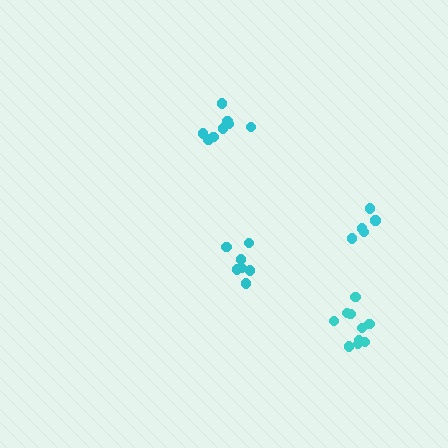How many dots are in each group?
Group 1: 10 dots, Group 2: 7 dots, Group 3: 8 dots, Group 4: 5 dots (30 total).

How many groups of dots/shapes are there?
There are 4 groups.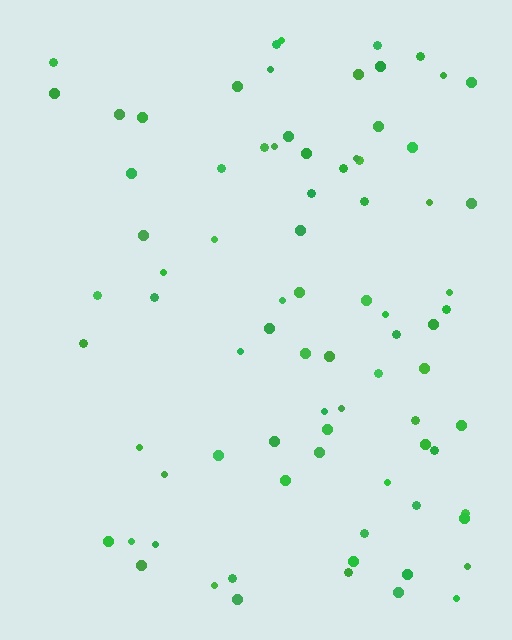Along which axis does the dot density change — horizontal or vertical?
Horizontal.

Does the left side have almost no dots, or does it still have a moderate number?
Still a moderate number, just noticeably fewer than the right.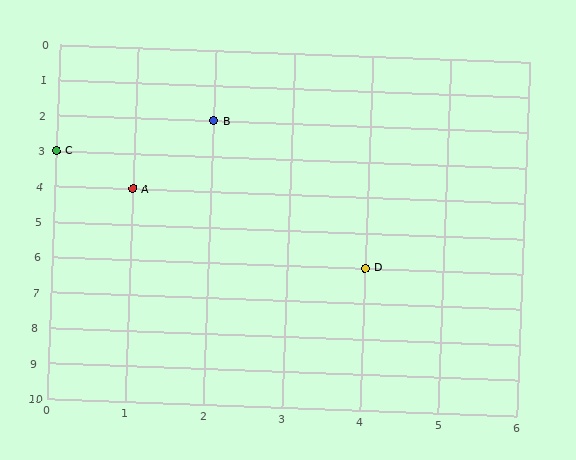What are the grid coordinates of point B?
Point B is at grid coordinates (2, 2).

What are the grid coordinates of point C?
Point C is at grid coordinates (0, 3).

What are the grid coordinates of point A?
Point A is at grid coordinates (1, 4).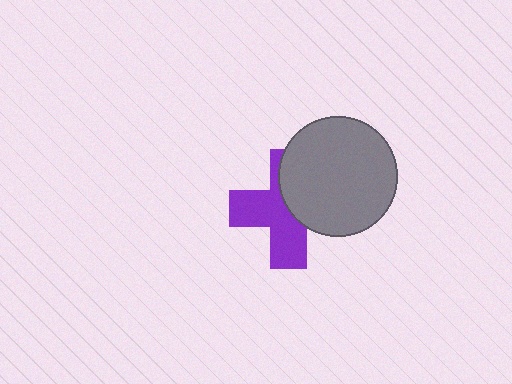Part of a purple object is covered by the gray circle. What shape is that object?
It is a cross.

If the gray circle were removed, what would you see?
You would see the complete purple cross.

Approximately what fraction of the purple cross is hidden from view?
Roughly 45% of the purple cross is hidden behind the gray circle.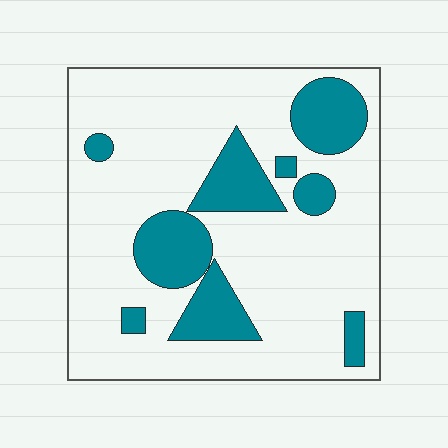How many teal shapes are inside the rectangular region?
9.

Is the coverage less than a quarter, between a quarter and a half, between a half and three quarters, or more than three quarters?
Less than a quarter.